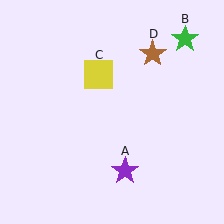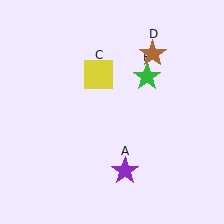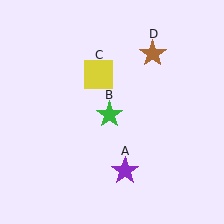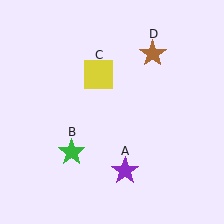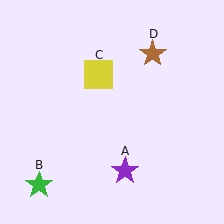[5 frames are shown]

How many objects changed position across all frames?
1 object changed position: green star (object B).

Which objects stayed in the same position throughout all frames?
Purple star (object A) and yellow square (object C) and brown star (object D) remained stationary.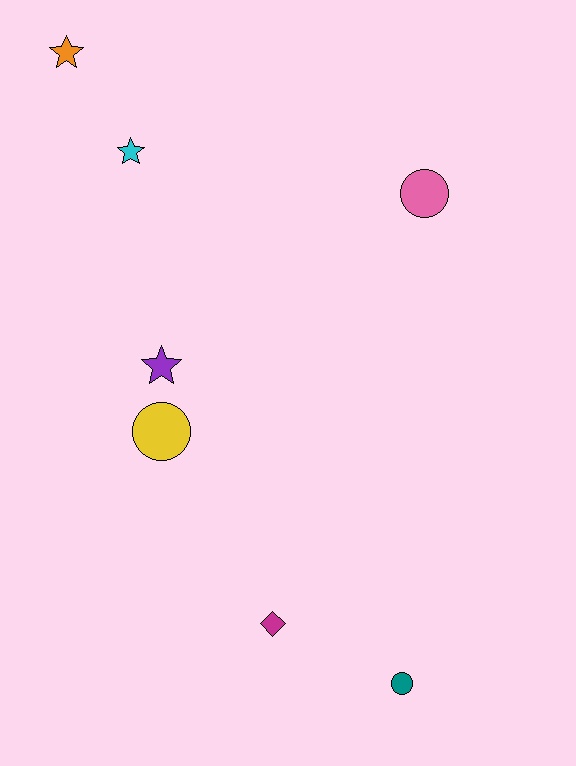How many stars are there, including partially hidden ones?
There are 3 stars.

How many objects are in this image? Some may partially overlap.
There are 7 objects.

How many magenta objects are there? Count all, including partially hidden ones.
There is 1 magenta object.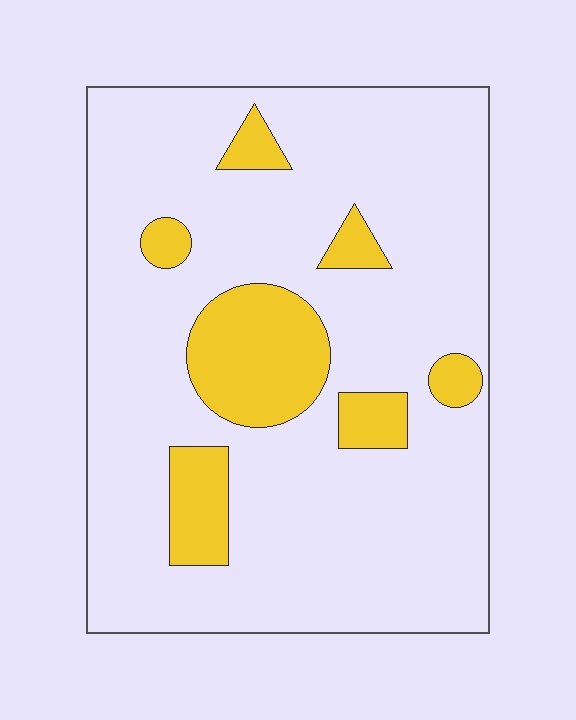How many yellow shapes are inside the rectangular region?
7.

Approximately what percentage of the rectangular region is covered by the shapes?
Approximately 15%.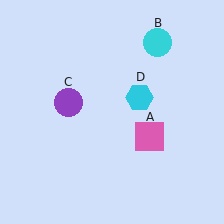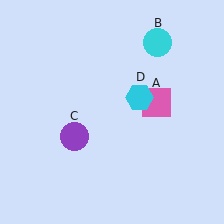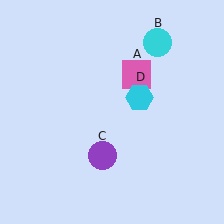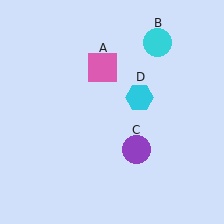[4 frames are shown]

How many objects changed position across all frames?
2 objects changed position: pink square (object A), purple circle (object C).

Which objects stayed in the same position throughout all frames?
Cyan circle (object B) and cyan hexagon (object D) remained stationary.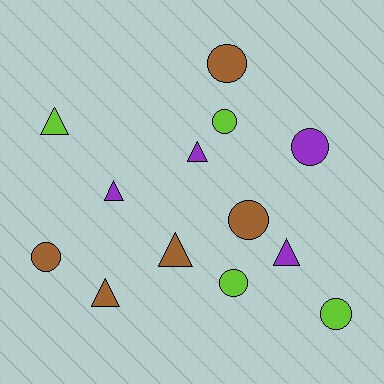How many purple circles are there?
There is 1 purple circle.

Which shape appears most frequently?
Circle, with 7 objects.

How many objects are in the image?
There are 13 objects.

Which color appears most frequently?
Brown, with 5 objects.